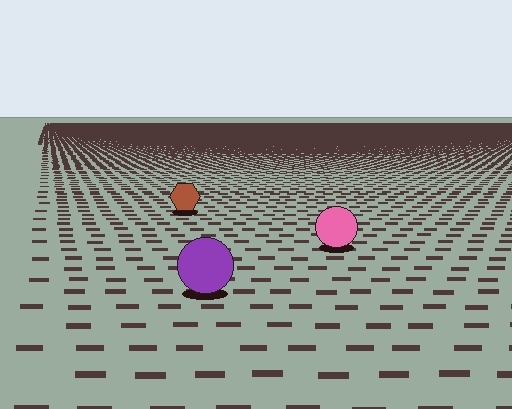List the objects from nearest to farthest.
From nearest to farthest: the purple circle, the pink circle, the brown hexagon.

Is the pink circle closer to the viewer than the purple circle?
No. The purple circle is closer — you can tell from the texture gradient: the ground texture is coarser near it.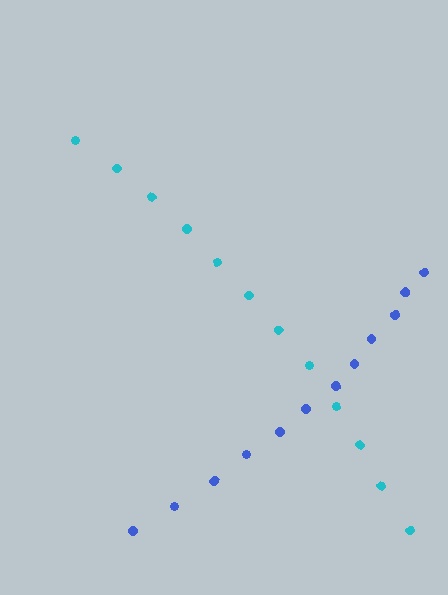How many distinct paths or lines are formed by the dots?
There are 2 distinct paths.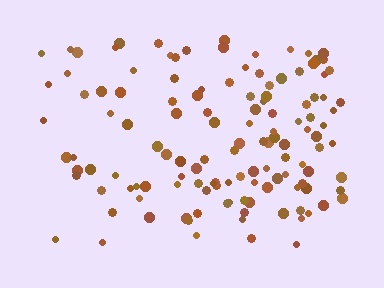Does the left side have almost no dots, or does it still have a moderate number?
Still a moderate number, just noticeably fewer than the right.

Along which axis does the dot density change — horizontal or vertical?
Horizontal.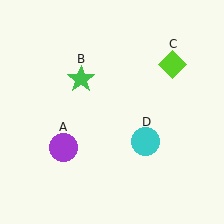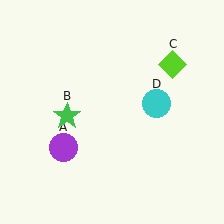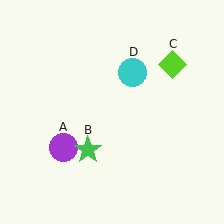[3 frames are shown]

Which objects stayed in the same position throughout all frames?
Purple circle (object A) and lime diamond (object C) remained stationary.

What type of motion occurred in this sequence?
The green star (object B), cyan circle (object D) rotated counterclockwise around the center of the scene.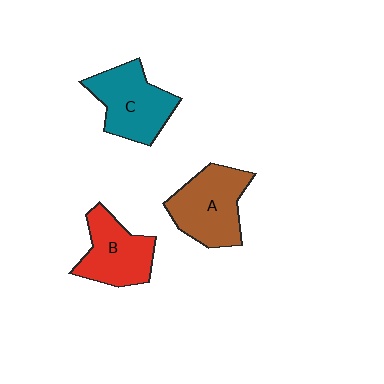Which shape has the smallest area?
Shape B (red).